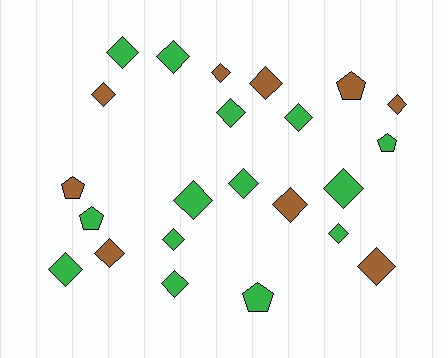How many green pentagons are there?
There are 3 green pentagons.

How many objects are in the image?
There are 23 objects.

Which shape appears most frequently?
Diamond, with 18 objects.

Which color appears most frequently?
Green, with 14 objects.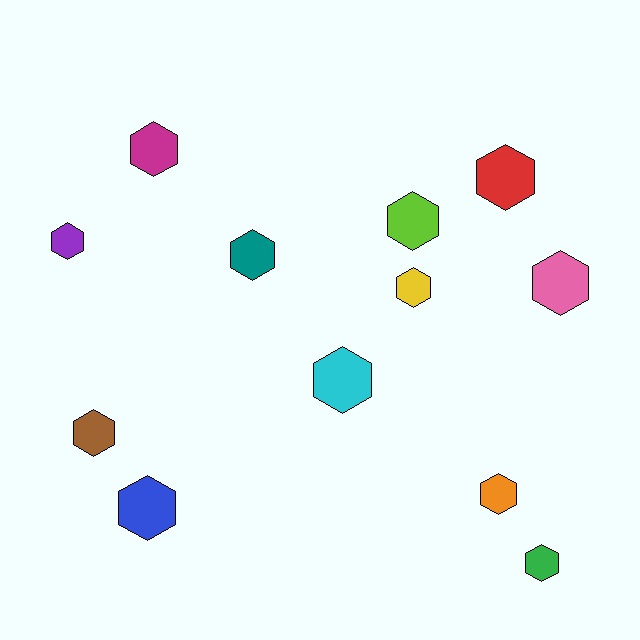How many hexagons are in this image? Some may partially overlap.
There are 12 hexagons.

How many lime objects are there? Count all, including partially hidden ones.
There is 1 lime object.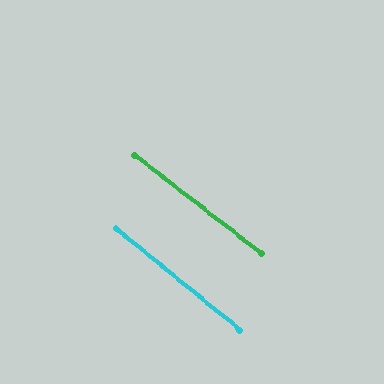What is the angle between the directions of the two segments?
Approximately 1 degree.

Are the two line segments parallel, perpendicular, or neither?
Parallel — their directions differ by only 1.3°.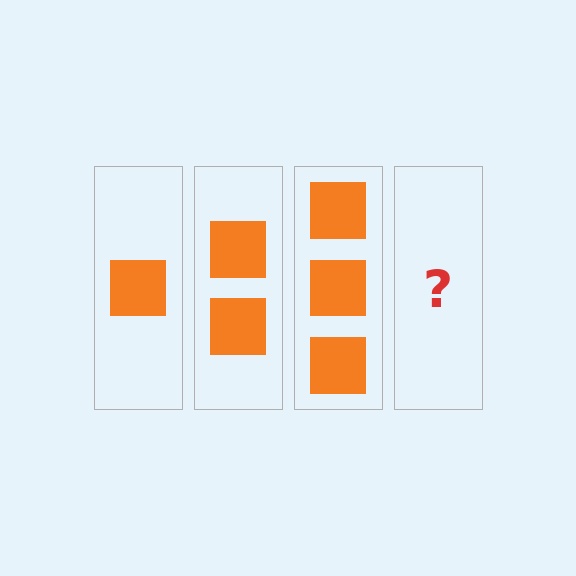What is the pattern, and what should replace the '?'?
The pattern is that each step adds one more square. The '?' should be 4 squares.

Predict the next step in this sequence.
The next step is 4 squares.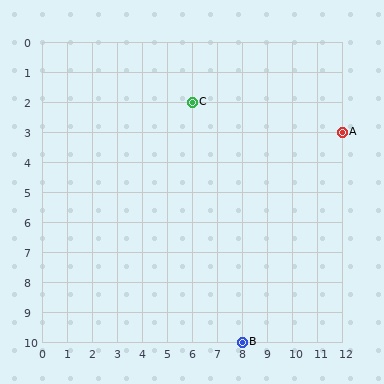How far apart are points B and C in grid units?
Points B and C are 2 columns and 8 rows apart (about 8.2 grid units diagonally).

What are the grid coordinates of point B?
Point B is at grid coordinates (8, 10).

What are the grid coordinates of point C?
Point C is at grid coordinates (6, 2).